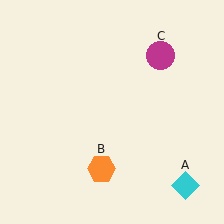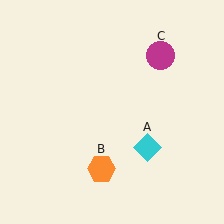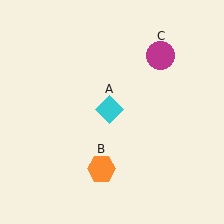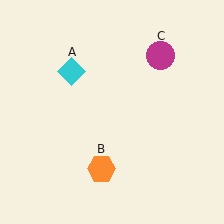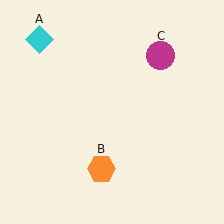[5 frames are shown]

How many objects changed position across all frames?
1 object changed position: cyan diamond (object A).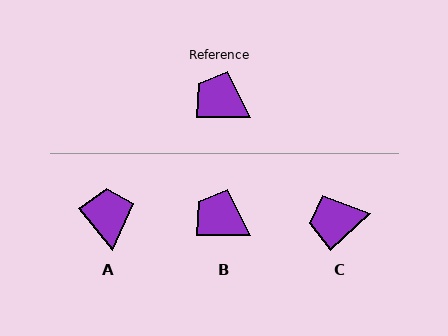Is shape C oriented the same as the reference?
No, it is off by about 42 degrees.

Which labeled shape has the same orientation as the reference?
B.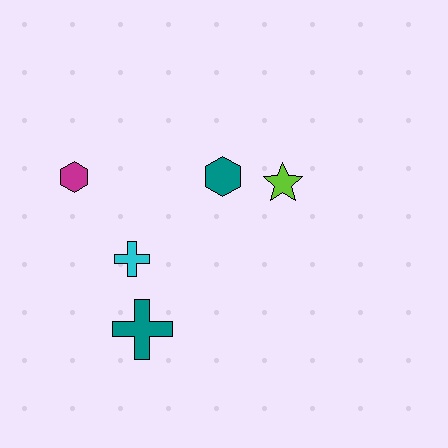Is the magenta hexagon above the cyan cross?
Yes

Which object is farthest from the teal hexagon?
The teal cross is farthest from the teal hexagon.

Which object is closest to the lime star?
The teal hexagon is closest to the lime star.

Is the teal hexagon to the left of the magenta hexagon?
No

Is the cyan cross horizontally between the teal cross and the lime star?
No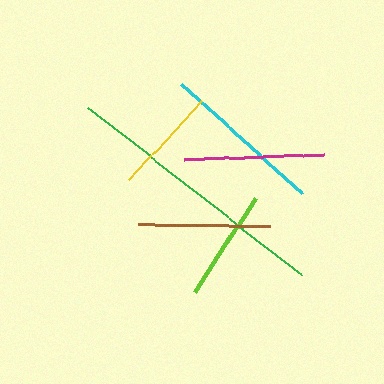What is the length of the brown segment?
The brown segment is approximately 132 pixels long.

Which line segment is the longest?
The green line is the longest at approximately 272 pixels.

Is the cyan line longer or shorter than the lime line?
The cyan line is longer than the lime line.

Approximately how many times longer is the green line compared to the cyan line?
The green line is approximately 1.7 times the length of the cyan line.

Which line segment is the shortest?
The yellow line is the shortest at approximately 108 pixels.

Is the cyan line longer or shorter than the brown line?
The cyan line is longer than the brown line.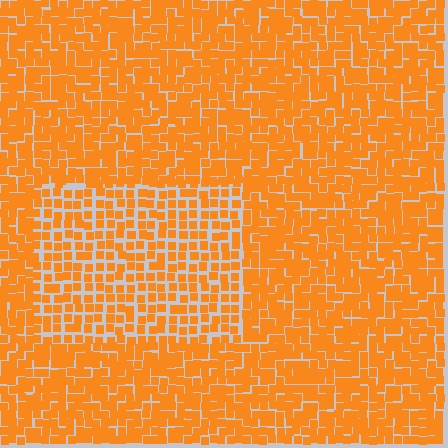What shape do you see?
I see a rectangle.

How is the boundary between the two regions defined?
The boundary is defined by a change in element density (approximately 1.6x ratio). All elements are the same color, size, and shape.